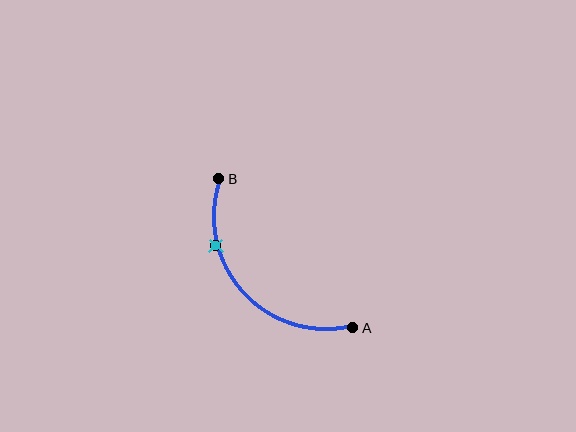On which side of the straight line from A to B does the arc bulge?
The arc bulges below and to the left of the straight line connecting A and B.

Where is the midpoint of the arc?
The arc midpoint is the point on the curve farthest from the straight line joining A and B. It sits below and to the left of that line.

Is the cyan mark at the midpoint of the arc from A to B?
No. The cyan mark lies on the arc but is closer to endpoint B. The arc midpoint would be at the point on the curve equidistant along the arc from both A and B.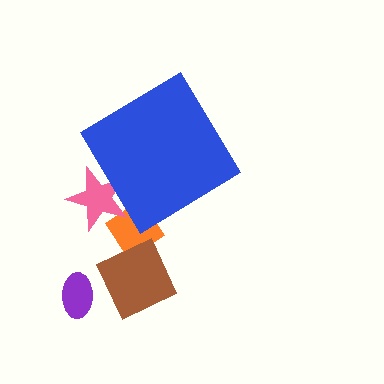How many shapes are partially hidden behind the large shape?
2 shapes are partially hidden.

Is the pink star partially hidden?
Yes, the pink star is partially hidden behind the blue diamond.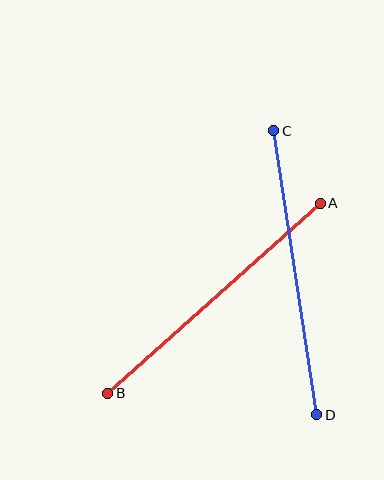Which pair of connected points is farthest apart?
Points C and D are farthest apart.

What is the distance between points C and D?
The distance is approximately 287 pixels.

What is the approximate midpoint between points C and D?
The midpoint is at approximately (295, 273) pixels.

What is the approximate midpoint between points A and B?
The midpoint is at approximately (214, 298) pixels.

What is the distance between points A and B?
The distance is approximately 285 pixels.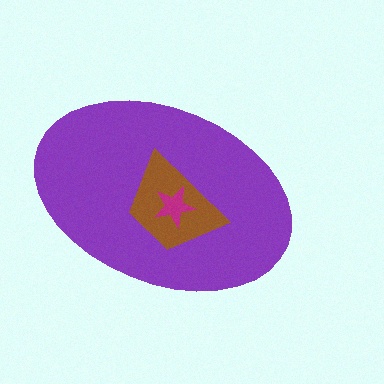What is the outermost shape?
The purple ellipse.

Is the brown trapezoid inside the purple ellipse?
Yes.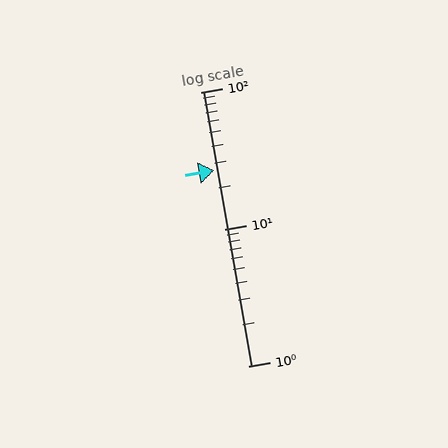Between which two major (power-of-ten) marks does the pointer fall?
The pointer is between 10 and 100.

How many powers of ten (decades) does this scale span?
The scale spans 2 decades, from 1 to 100.